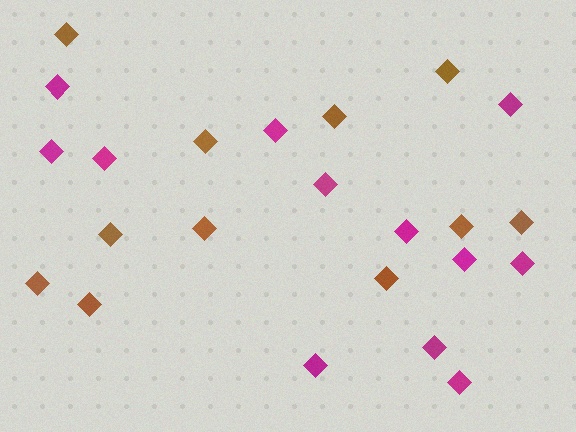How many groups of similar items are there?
There are 2 groups: one group of brown diamonds (11) and one group of magenta diamonds (12).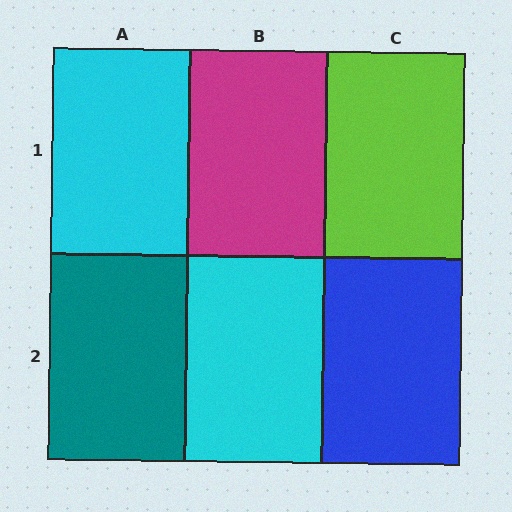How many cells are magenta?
1 cell is magenta.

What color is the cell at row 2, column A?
Teal.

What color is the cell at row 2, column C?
Blue.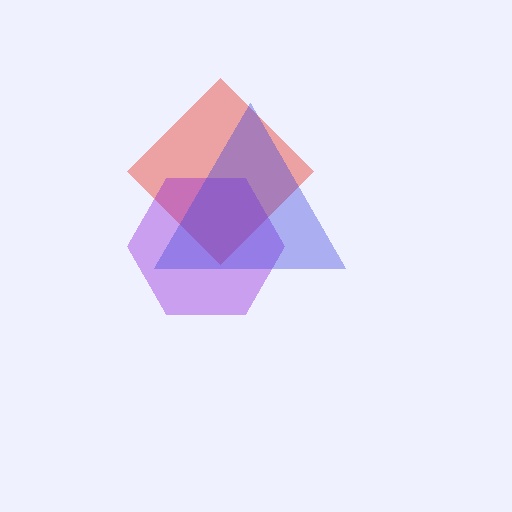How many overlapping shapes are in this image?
There are 3 overlapping shapes in the image.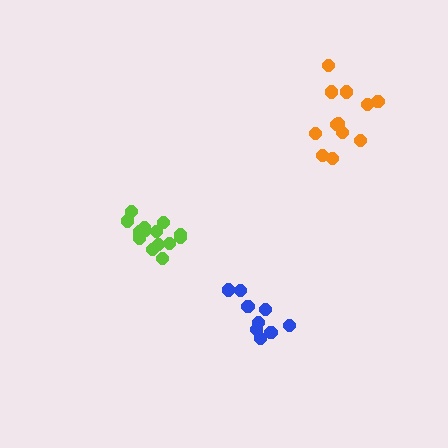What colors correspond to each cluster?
The clusters are colored: blue, lime, orange.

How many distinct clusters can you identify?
There are 3 distinct clusters.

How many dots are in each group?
Group 1: 9 dots, Group 2: 14 dots, Group 3: 12 dots (35 total).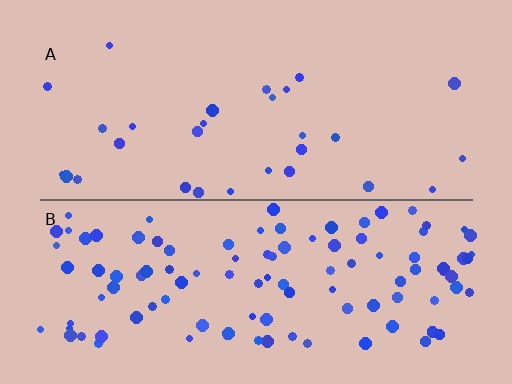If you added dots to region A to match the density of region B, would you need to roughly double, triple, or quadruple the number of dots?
Approximately quadruple.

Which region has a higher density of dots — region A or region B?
B (the bottom).